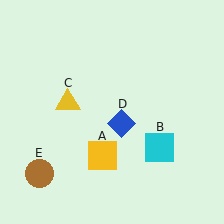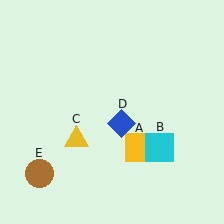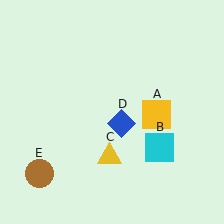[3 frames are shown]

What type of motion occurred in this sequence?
The yellow square (object A), yellow triangle (object C) rotated counterclockwise around the center of the scene.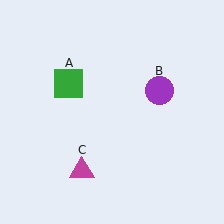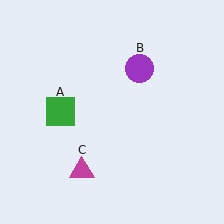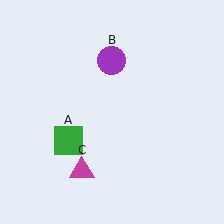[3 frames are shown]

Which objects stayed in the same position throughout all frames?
Magenta triangle (object C) remained stationary.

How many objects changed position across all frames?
2 objects changed position: green square (object A), purple circle (object B).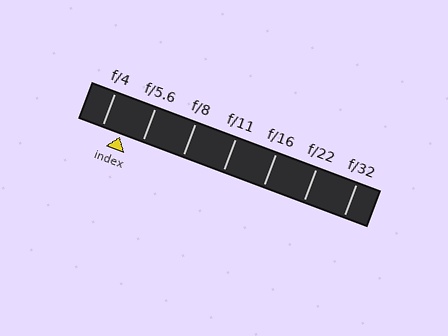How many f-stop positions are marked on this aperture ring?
There are 7 f-stop positions marked.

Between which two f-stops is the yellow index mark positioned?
The index mark is between f/4 and f/5.6.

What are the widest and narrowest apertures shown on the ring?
The widest aperture shown is f/4 and the narrowest is f/32.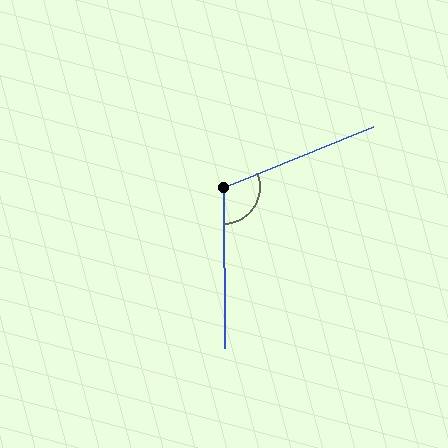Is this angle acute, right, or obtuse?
It is obtuse.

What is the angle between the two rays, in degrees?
Approximately 112 degrees.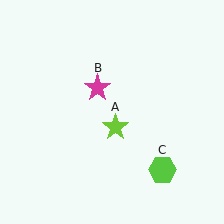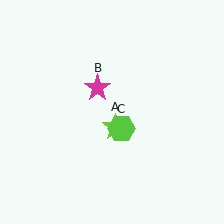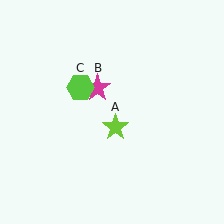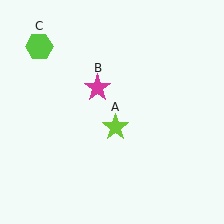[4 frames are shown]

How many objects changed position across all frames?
1 object changed position: lime hexagon (object C).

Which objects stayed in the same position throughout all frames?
Lime star (object A) and magenta star (object B) remained stationary.